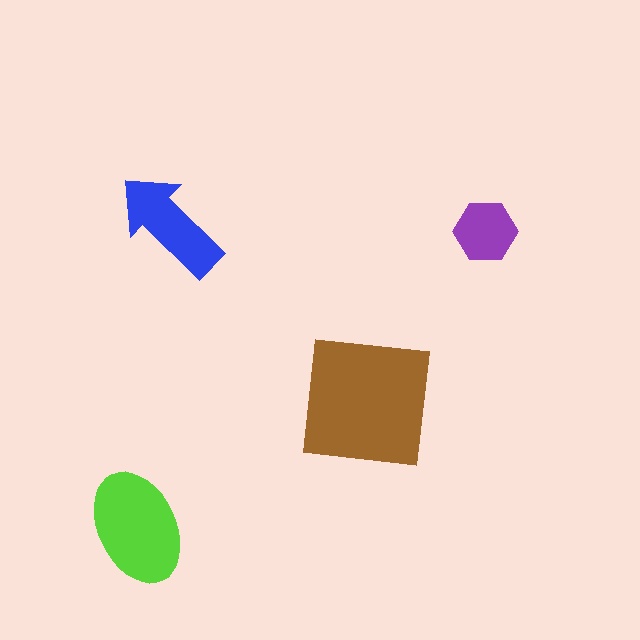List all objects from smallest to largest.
The purple hexagon, the blue arrow, the lime ellipse, the brown square.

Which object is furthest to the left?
The lime ellipse is leftmost.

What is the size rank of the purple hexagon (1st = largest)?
4th.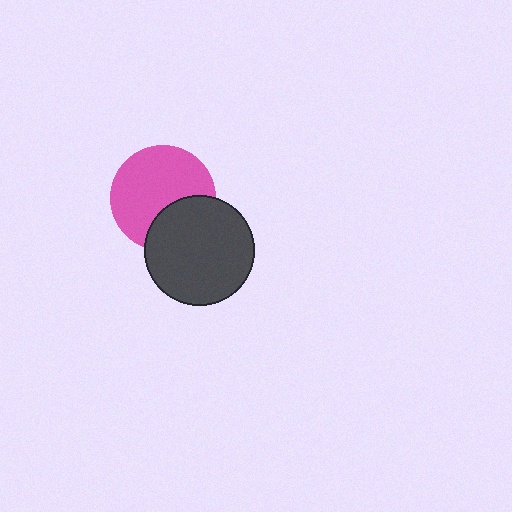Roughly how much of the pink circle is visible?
Most of it is visible (roughly 69%).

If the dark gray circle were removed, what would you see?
You would see the complete pink circle.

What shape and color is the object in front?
The object in front is a dark gray circle.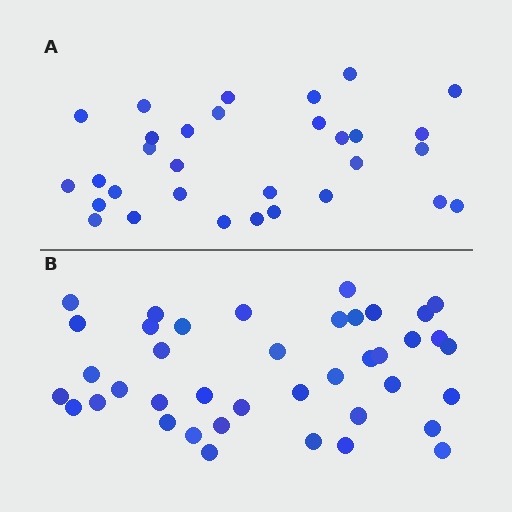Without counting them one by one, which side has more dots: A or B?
Region B (the bottom region) has more dots.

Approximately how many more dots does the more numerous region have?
Region B has roughly 8 or so more dots than region A.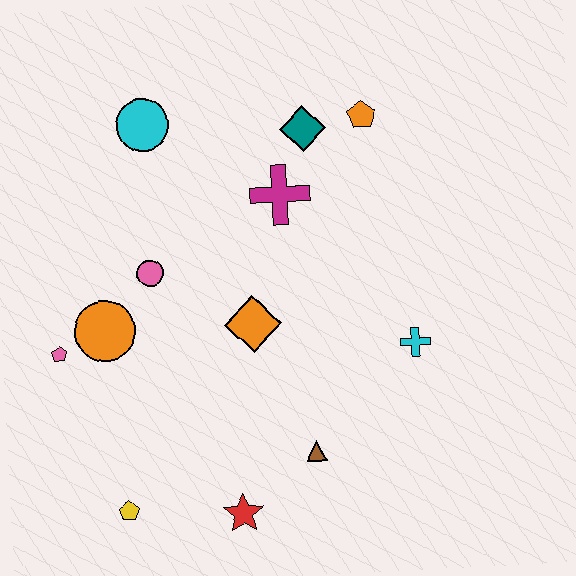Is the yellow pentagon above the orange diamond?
No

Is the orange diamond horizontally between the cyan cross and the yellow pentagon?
Yes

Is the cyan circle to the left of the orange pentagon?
Yes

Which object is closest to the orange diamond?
The pink circle is closest to the orange diamond.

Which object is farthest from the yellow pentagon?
The orange pentagon is farthest from the yellow pentagon.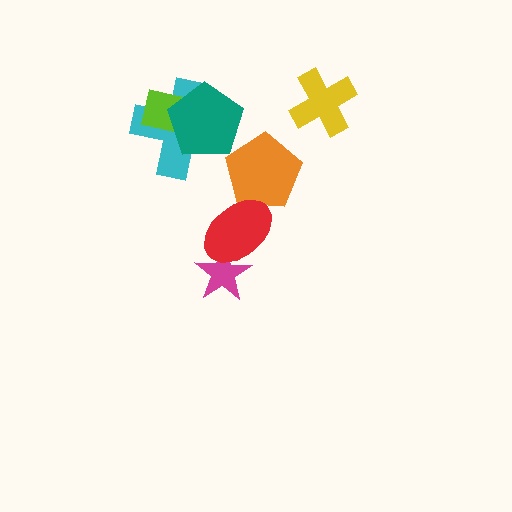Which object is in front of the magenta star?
The red ellipse is in front of the magenta star.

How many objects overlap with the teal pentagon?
2 objects overlap with the teal pentagon.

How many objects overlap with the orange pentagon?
1 object overlaps with the orange pentagon.